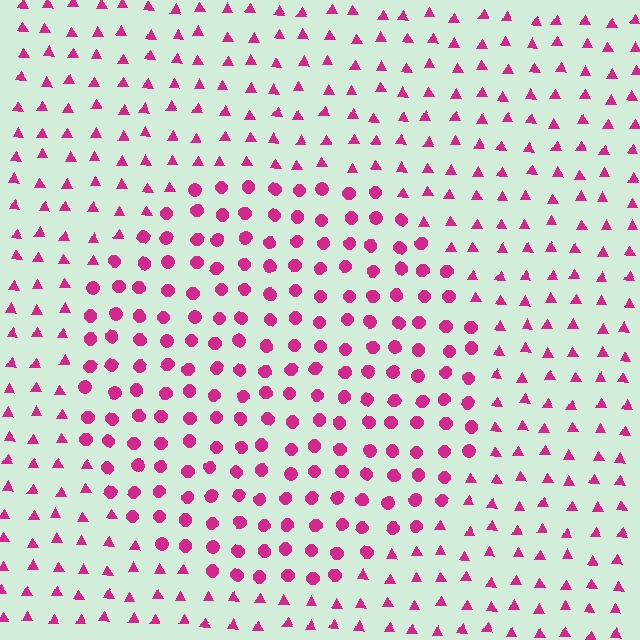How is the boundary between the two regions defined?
The boundary is defined by a change in element shape: circles inside vs. triangles outside. All elements share the same color and spacing.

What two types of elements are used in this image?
The image uses circles inside the circle region and triangles outside it.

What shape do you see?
I see a circle.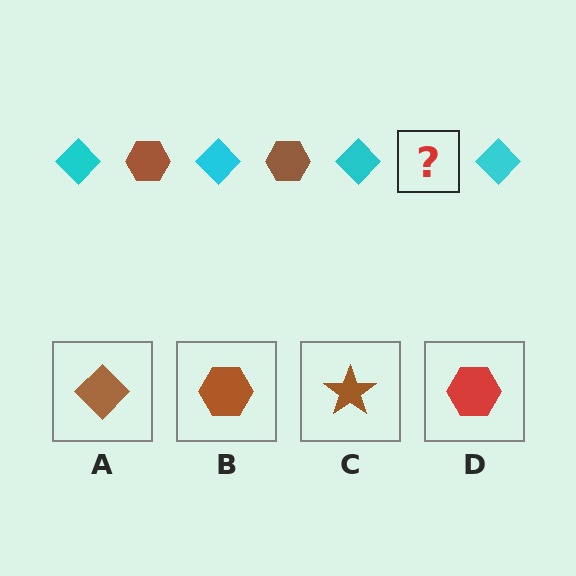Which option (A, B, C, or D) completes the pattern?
B.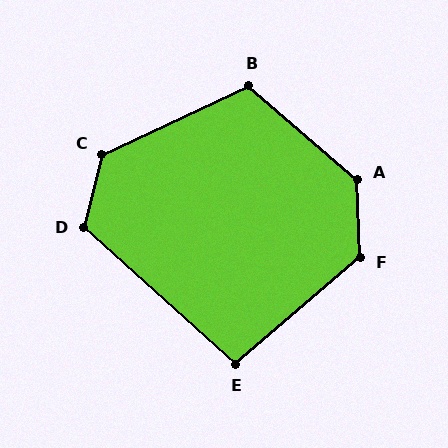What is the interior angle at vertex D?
Approximately 118 degrees (obtuse).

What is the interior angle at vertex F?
Approximately 128 degrees (obtuse).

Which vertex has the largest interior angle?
A, at approximately 133 degrees.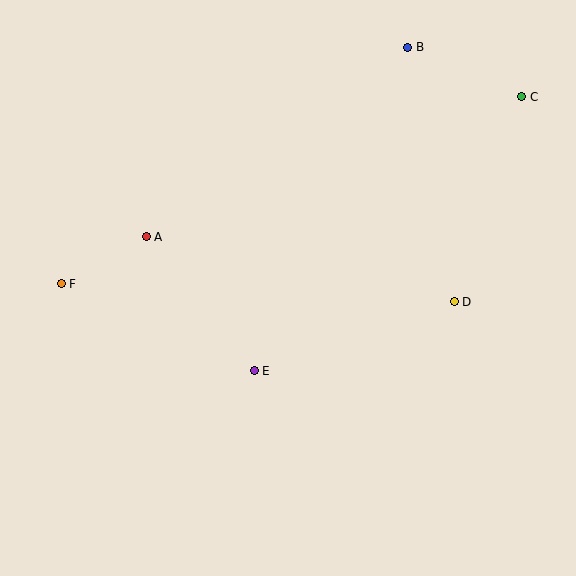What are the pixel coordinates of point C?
Point C is at (522, 97).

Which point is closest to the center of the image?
Point E at (254, 371) is closest to the center.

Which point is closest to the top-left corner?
Point A is closest to the top-left corner.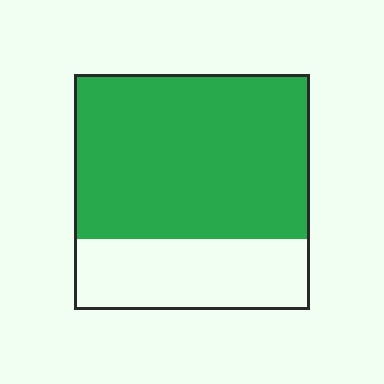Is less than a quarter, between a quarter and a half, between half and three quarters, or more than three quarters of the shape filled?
Between half and three quarters.